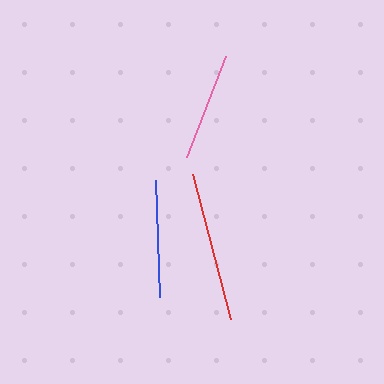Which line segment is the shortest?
The pink line is the shortest at approximately 108 pixels.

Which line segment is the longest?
The red line is the longest at approximately 151 pixels.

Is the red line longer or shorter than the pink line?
The red line is longer than the pink line.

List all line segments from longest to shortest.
From longest to shortest: red, blue, pink.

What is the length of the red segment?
The red segment is approximately 151 pixels long.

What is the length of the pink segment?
The pink segment is approximately 108 pixels long.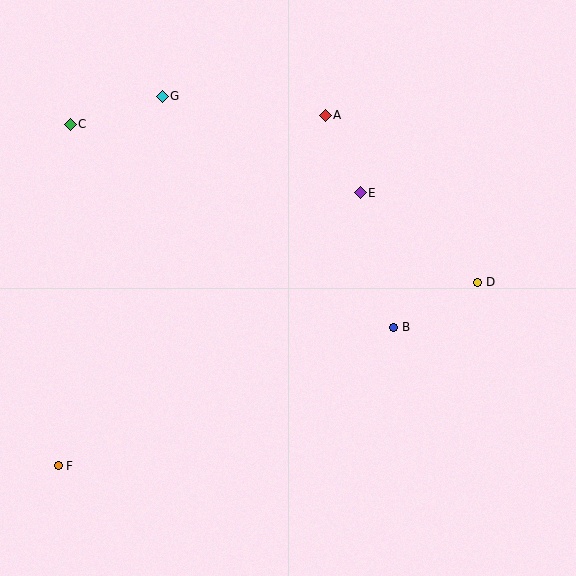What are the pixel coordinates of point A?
Point A is at (325, 115).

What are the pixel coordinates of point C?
Point C is at (70, 124).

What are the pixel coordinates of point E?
Point E is at (360, 193).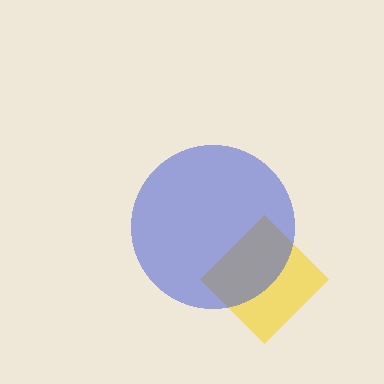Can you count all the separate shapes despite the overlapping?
Yes, there are 2 separate shapes.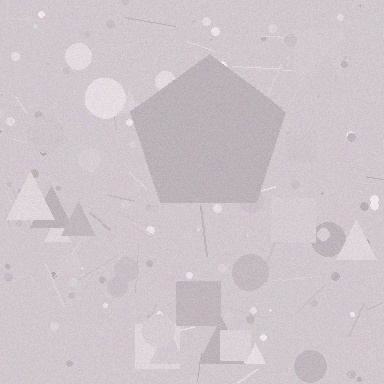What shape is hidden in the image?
A pentagon is hidden in the image.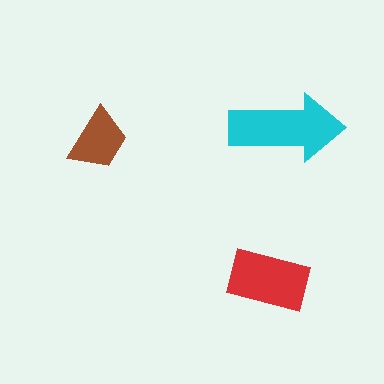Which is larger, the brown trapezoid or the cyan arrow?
The cyan arrow.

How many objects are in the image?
There are 3 objects in the image.